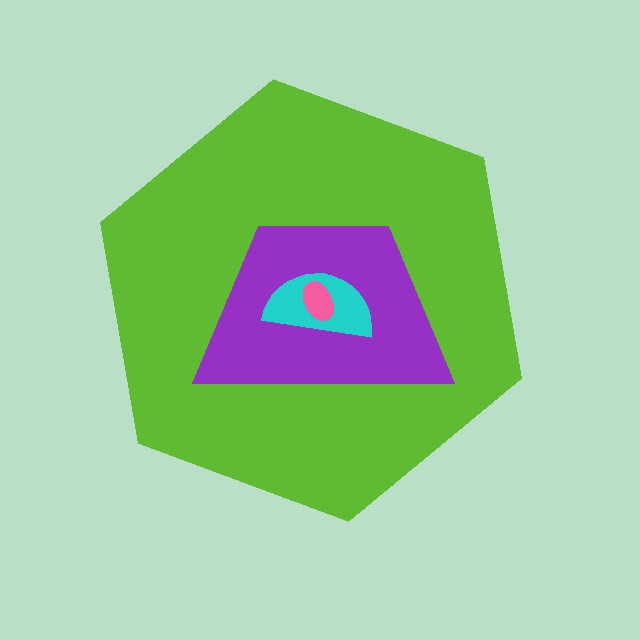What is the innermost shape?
The pink ellipse.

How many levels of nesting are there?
4.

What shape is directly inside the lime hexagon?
The purple trapezoid.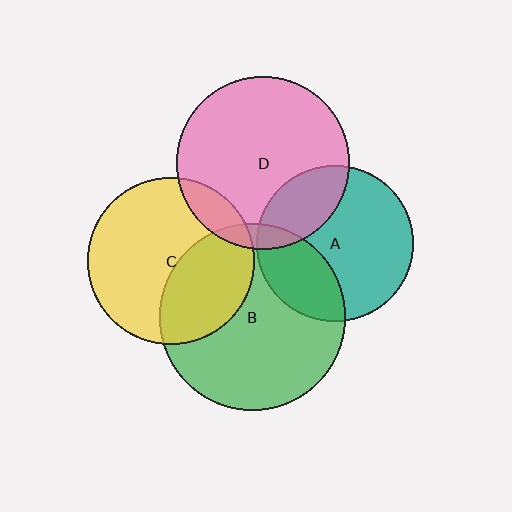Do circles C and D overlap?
Yes.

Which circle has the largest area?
Circle B (green).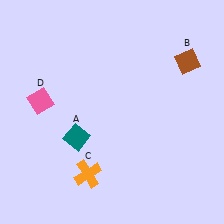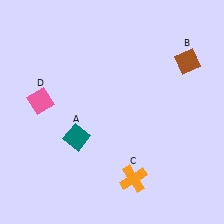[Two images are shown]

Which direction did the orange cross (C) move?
The orange cross (C) moved right.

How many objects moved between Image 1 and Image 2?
1 object moved between the two images.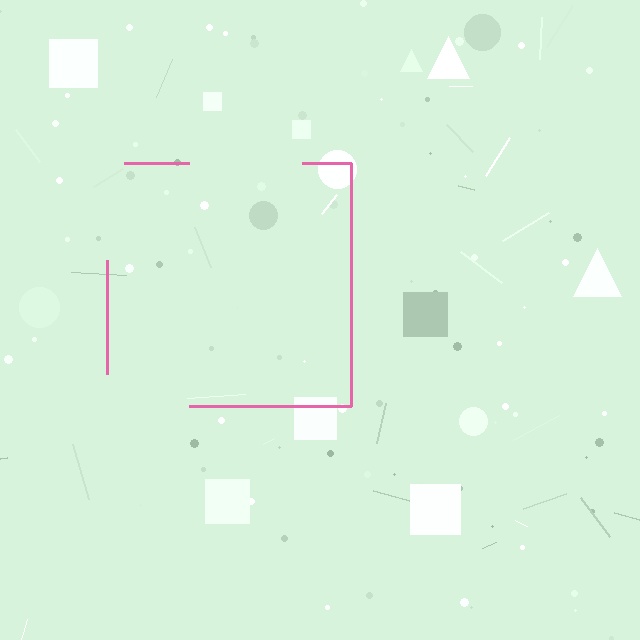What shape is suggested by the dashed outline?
The dashed outline suggests a square.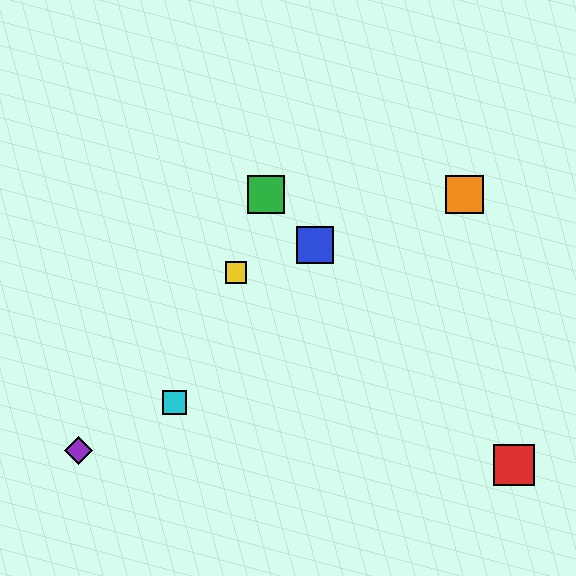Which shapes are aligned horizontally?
The green square, the orange square are aligned horizontally.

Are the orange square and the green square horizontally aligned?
Yes, both are at y≈195.